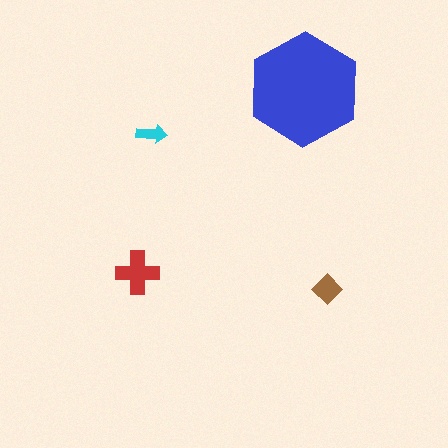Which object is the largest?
The blue hexagon.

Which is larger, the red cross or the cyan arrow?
The red cross.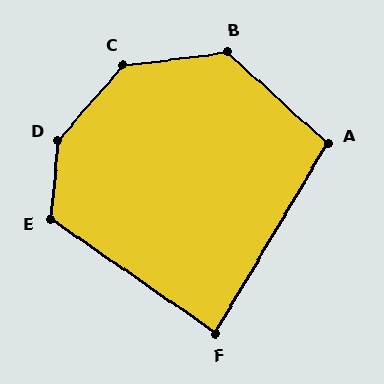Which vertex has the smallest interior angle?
F, at approximately 86 degrees.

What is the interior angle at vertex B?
Approximately 130 degrees (obtuse).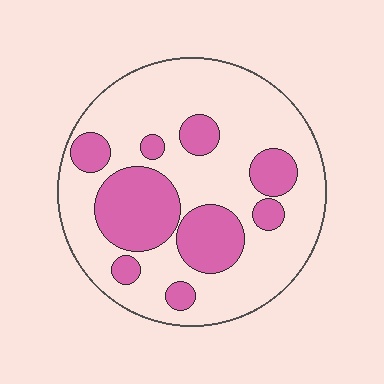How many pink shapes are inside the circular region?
9.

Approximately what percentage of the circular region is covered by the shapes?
Approximately 30%.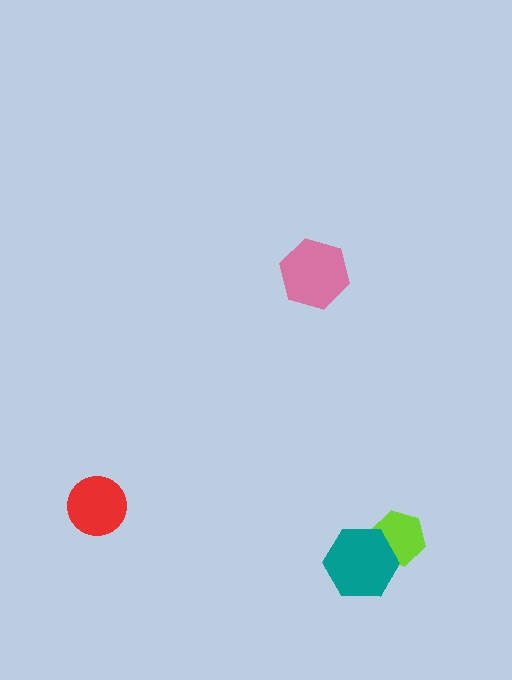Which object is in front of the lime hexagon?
The teal hexagon is in front of the lime hexagon.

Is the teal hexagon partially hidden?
No, no other shape covers it.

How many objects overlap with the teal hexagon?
1 object overlaps with the teal hexagon.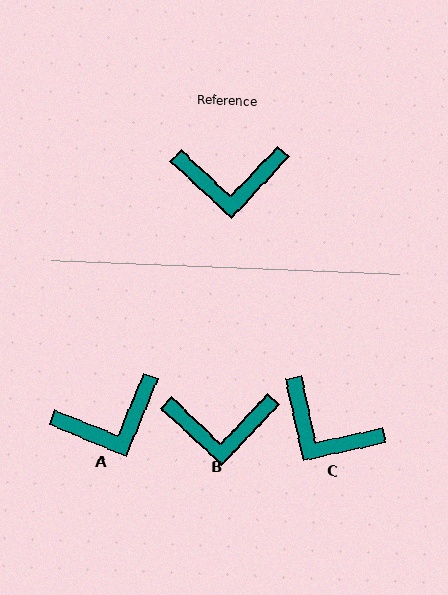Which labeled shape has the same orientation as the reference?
B.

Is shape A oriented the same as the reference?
No, it is off by about 21 degrees.